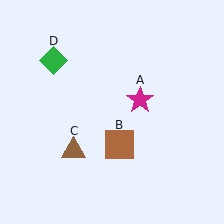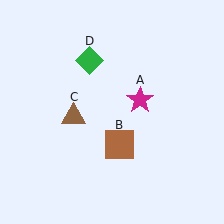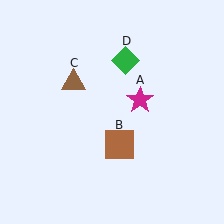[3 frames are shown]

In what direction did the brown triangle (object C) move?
The brown triangle (object C) moved up.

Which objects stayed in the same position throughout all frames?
Magenta star (object A) and brown square (object B) remained stationary.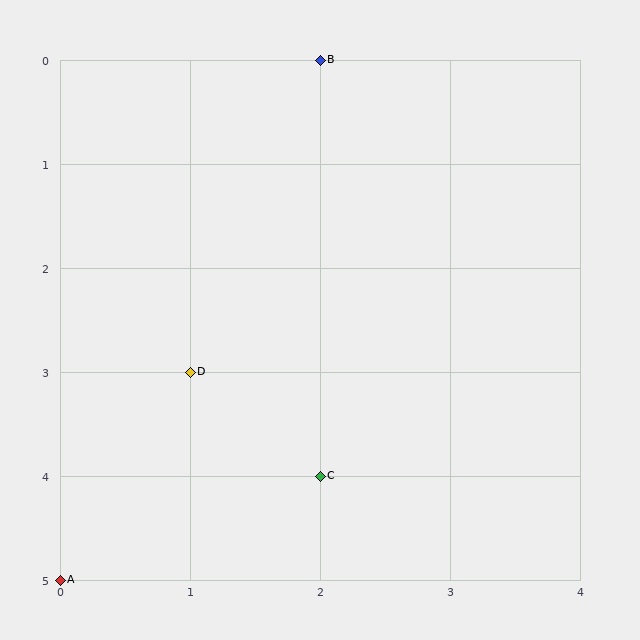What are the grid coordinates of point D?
Point D is at grid coordinates (1, 3).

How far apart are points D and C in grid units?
Points D and C are 1 column and 1 row apart (about 1.4 grid units diagonally).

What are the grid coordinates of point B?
Point B is at grid coordinates (2, 0).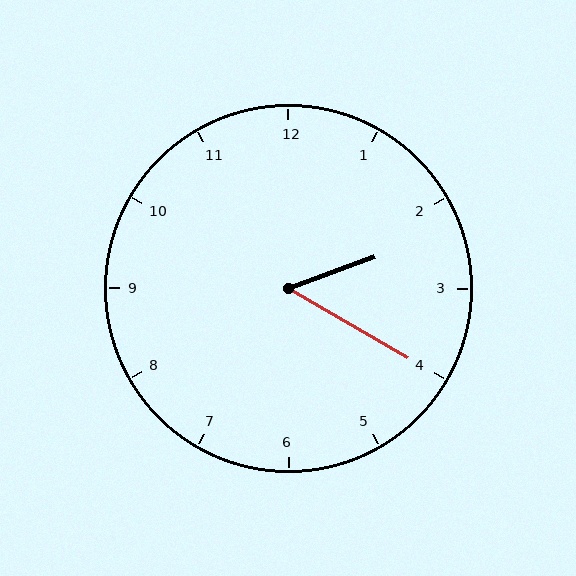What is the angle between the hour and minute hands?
Approximately 50 degrees.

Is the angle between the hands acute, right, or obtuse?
It is acute.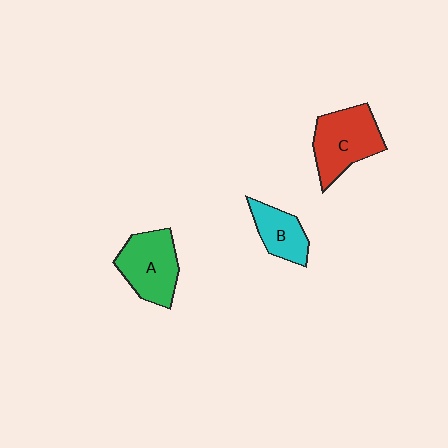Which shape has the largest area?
Shape C (red).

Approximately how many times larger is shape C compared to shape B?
Approximately 1.6 times.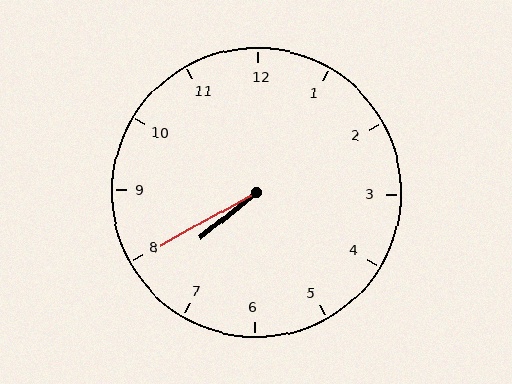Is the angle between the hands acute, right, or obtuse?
It is acute.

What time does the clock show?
7:40.